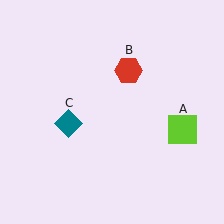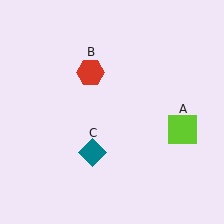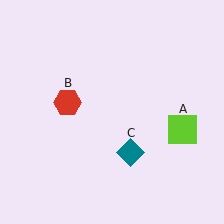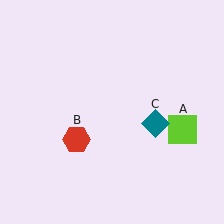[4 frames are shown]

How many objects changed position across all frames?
2 objects changed position: red hexagon (object B), teal diamond (object C).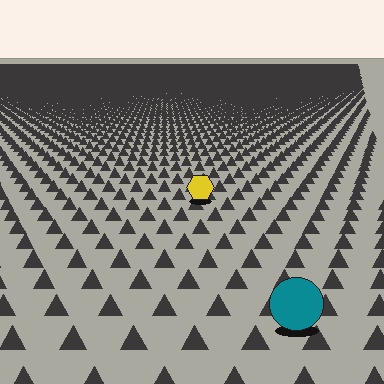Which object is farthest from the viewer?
The yellow hexagon is farthest from the viewer. It appears smaller and the ground texture around it is denser.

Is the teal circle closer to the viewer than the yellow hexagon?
Yes. The teal circle is closer — you can tell from the texture gradient: the ground texture is coarser near it.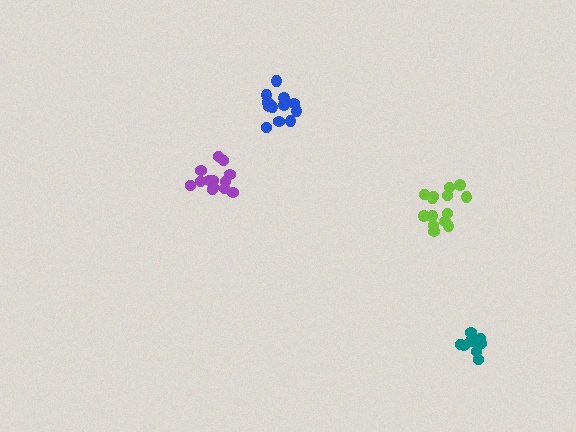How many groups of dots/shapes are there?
There are 4 groups.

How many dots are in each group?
Group 1: 15 dots, Group 2: 13 dots, Group 3: 12 dots, Group 4: 10 dots (50 total).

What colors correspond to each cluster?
The clusters are colored: lime, purple, blue, teal.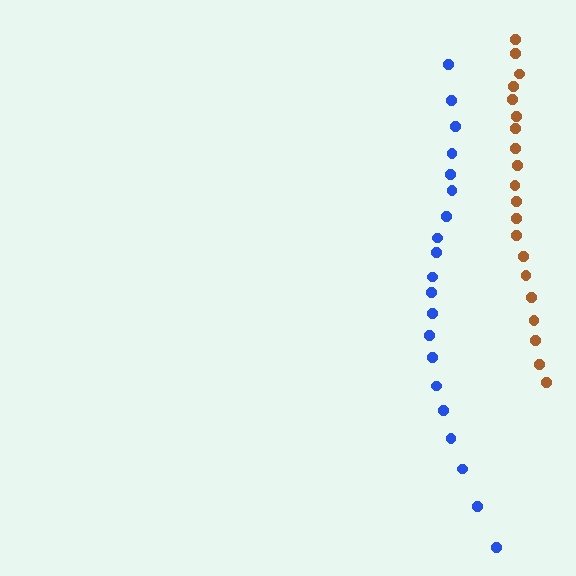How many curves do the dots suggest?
There are 2 distinct paths.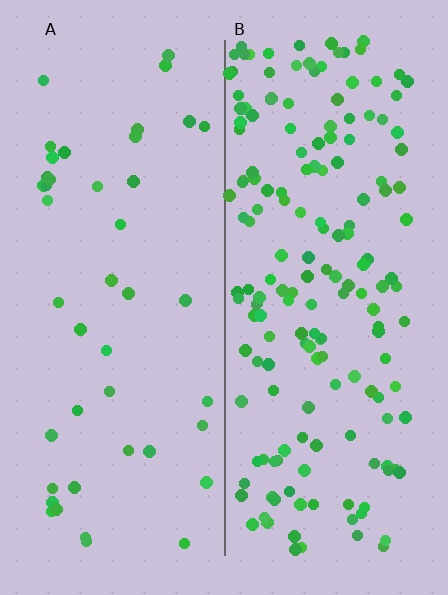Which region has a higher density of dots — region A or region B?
B (the right).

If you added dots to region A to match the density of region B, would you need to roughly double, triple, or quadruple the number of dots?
Approximately quadruple.